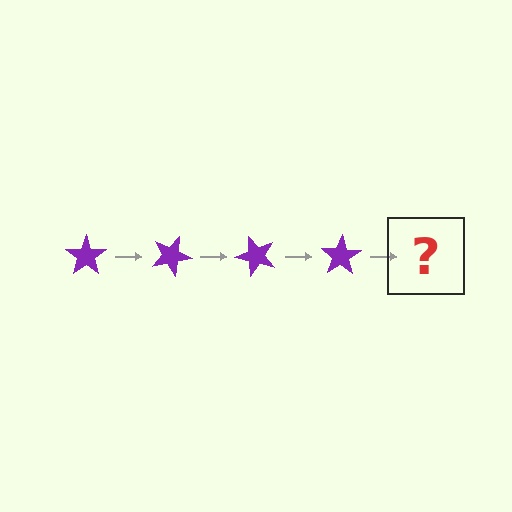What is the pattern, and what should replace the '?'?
The pattern is that the star rotates 25 degrees each step. The '?' should be a purple star rotated 100 degrees.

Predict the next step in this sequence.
The next step is a purple star rotated 100 degrees.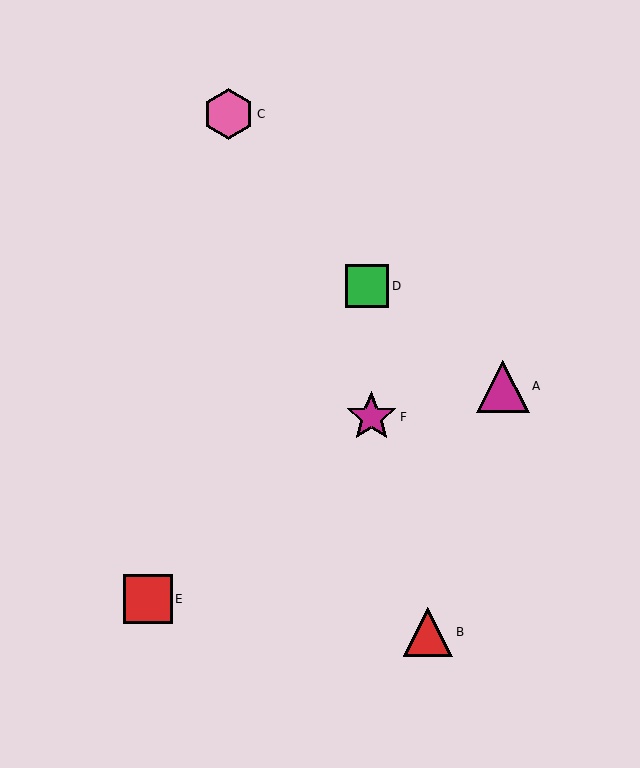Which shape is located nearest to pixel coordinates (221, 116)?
The pink hexagon (labeled C) at (229, 114) is nearest to that location.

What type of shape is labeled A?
Shape A is a magenta triangle.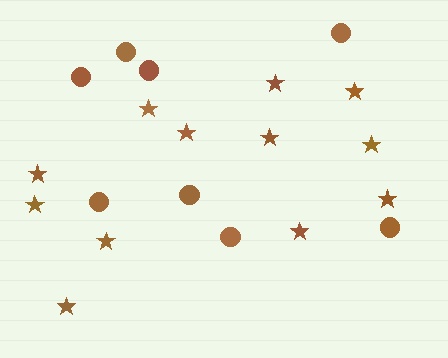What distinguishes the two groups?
There are 2 groups: one group of circles (8) and one group of stars (12).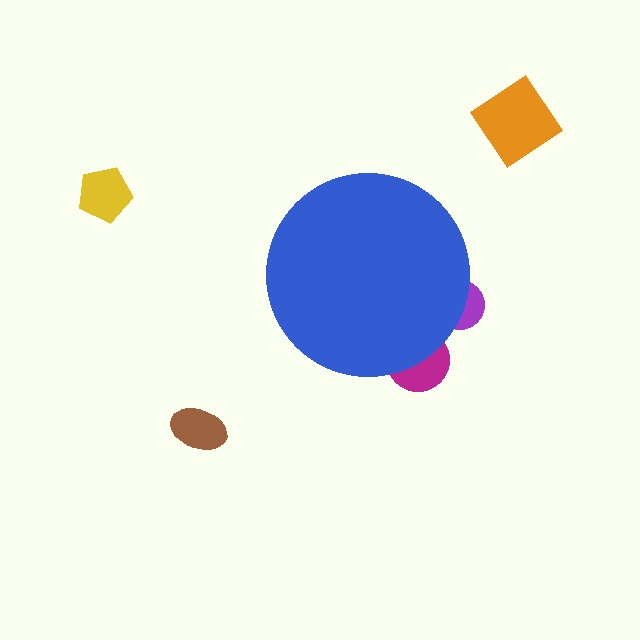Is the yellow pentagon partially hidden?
No, the yellow pentagon is fully visible.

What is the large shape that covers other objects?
A blue circle.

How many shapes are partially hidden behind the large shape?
2 shapes are partially hidden.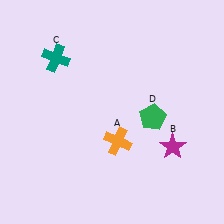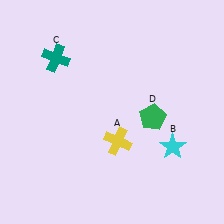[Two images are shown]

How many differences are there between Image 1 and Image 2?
There are 2 differences between the two images.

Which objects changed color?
A changed from orange to yellow. B changed from magenta to cyan.